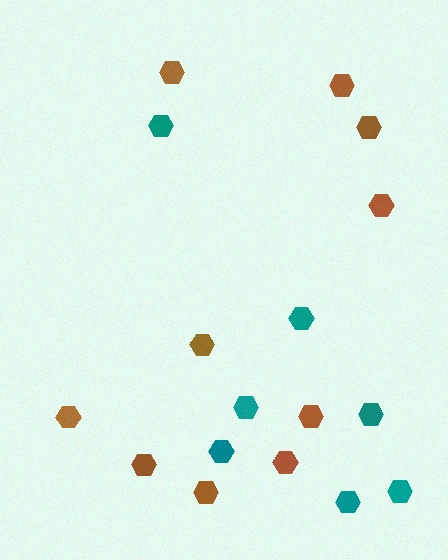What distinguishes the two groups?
There are 2 groups: one group of teal hexagons (7) and one group of brown hexagons (10).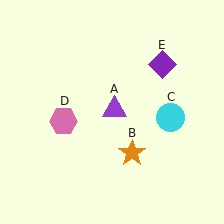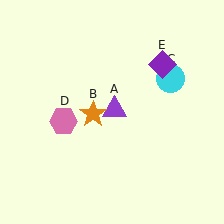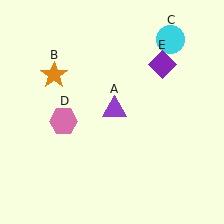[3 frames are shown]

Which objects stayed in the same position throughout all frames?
Purple triangle (object A) and pink hexagon (object D) and purple diamond (object E) remained stationary.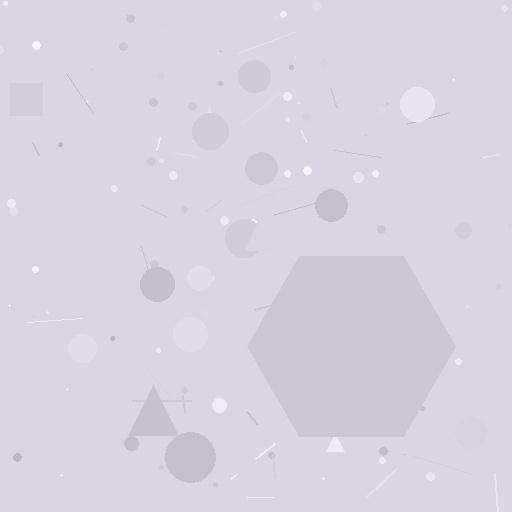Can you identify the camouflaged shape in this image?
The camouflaged shape is a hexagon.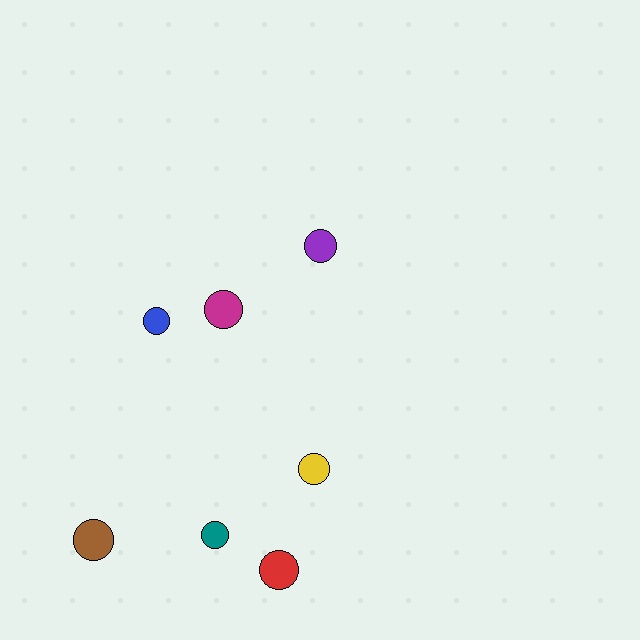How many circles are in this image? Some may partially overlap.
There are 7 circles.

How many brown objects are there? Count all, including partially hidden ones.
There is 1 brown object.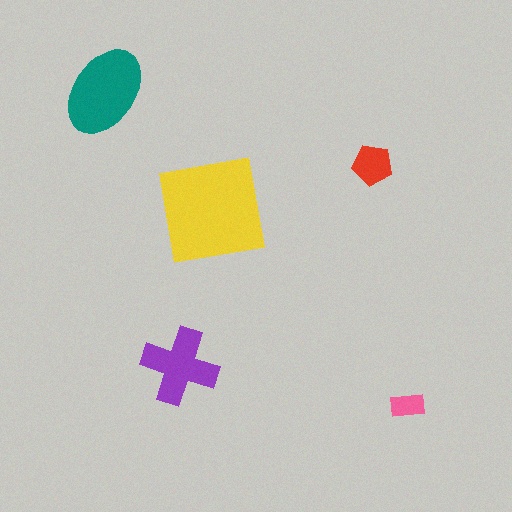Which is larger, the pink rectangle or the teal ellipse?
The teal ellipse.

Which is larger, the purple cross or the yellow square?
The yellow square.